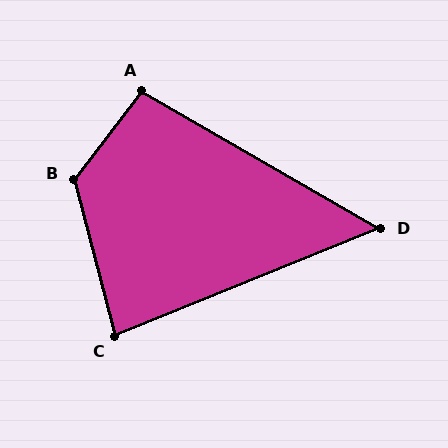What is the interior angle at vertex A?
Approximately 97 degrees (obtuse).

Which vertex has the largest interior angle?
B, at approximately 128 degrees.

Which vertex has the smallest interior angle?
D, at approximately 52 degrees.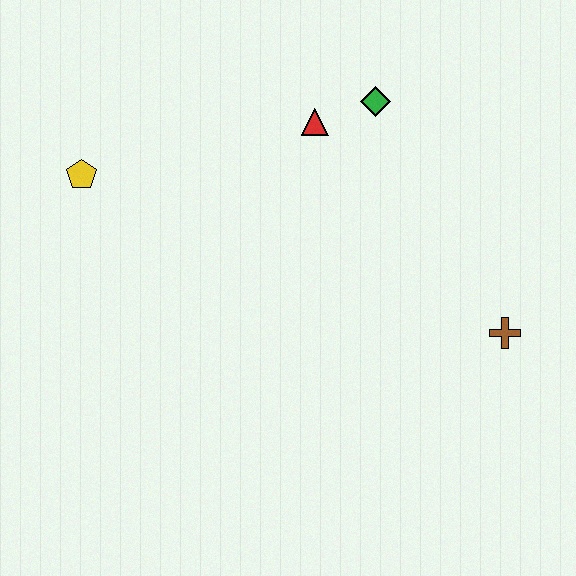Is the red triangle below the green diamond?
Yes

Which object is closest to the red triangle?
The green diamond is closest to the red triangle.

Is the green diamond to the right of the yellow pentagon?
Yes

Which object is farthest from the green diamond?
The yellow pentagon is farthest from the green diamond.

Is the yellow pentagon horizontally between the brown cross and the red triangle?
No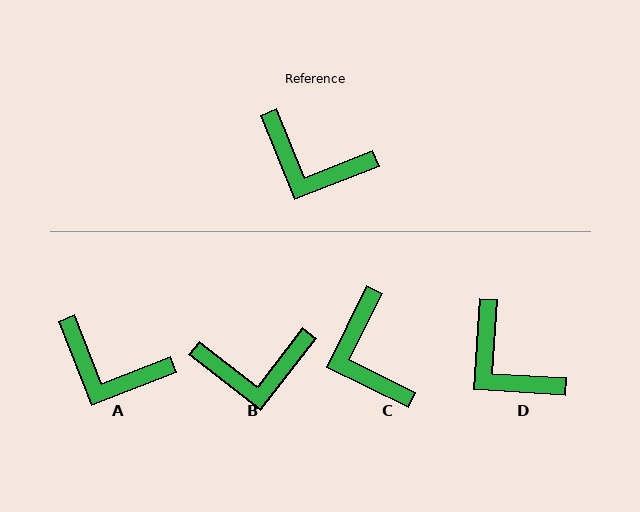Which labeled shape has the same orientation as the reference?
A.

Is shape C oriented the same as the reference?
No, it is off by about 48 degrees.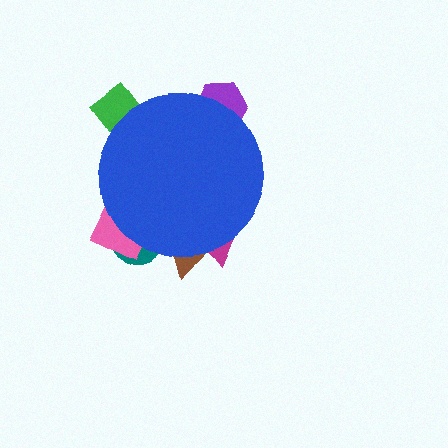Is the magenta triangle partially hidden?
Yes, the magenta triangle is partially hidden behind the blue circle.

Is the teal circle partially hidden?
Yes, the teal circle is partially hidden behind the blue circle.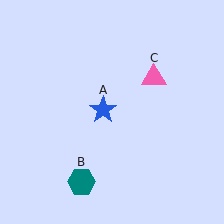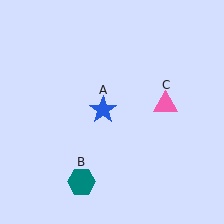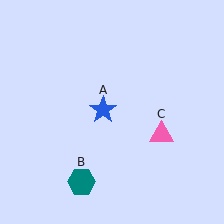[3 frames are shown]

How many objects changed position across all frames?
1 object changed position: pink triangle (object C).